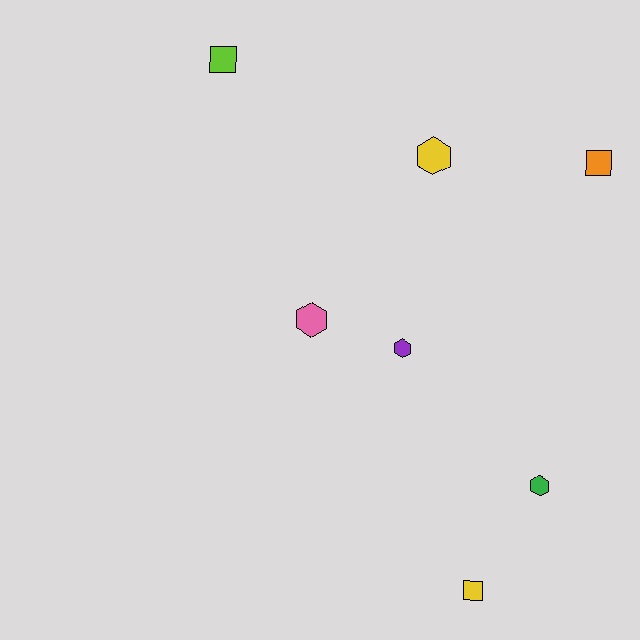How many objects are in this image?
There are 7 objects.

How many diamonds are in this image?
There are no diamonds.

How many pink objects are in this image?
There is 1 pink object.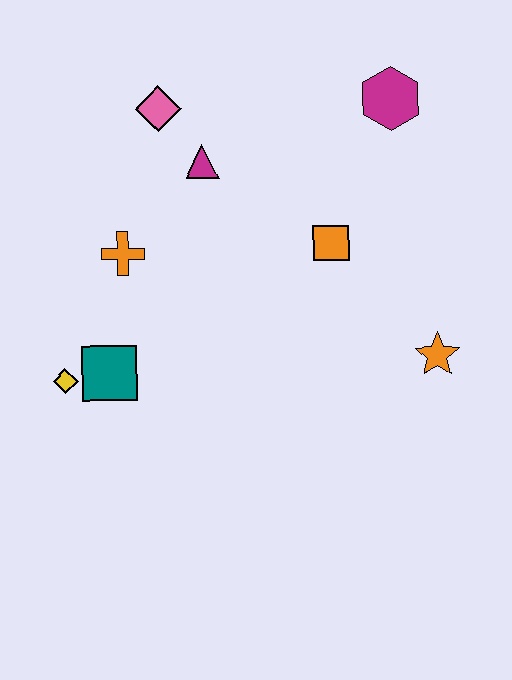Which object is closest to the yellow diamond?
The teal square is closest to the yellow diamond.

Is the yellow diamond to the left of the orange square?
Yes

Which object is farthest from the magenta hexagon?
The yellow diamond is farthest from the magenta hexagon.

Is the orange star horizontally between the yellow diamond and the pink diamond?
No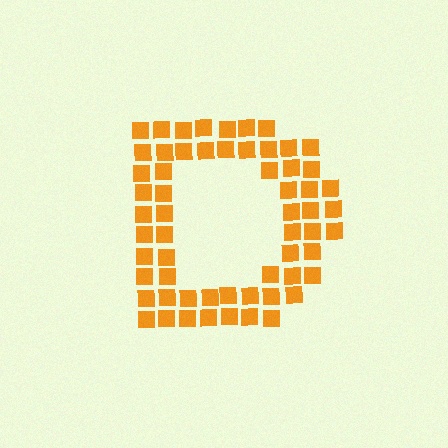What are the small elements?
The small elements are squares.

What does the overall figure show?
The overall figure shows the letter D.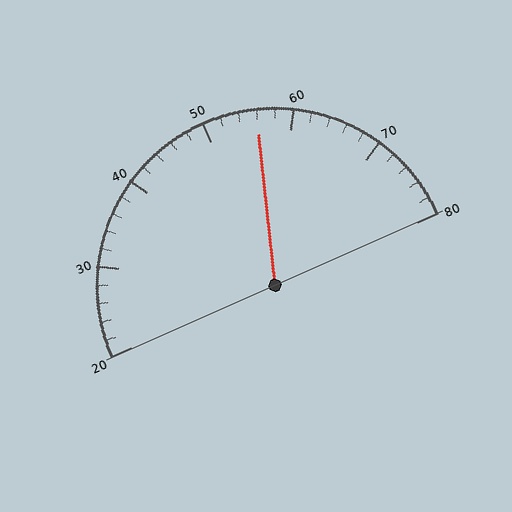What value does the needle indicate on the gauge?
The needle indicates approximately 56.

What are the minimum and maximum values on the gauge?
The gauge ranges from 20 to 80.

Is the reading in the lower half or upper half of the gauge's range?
The reading is in the upper half of the range (20 to 80).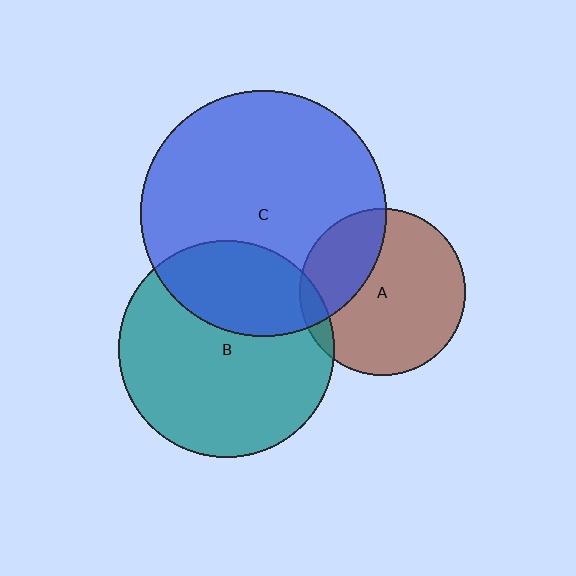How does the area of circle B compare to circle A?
Approximately 1.7 times.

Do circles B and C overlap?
Yes.